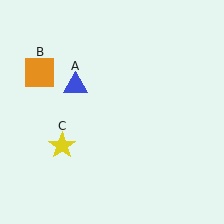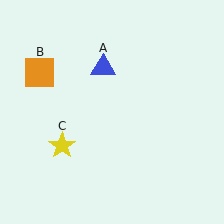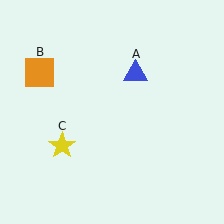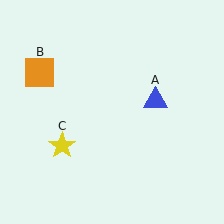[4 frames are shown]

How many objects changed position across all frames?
1 object changed position: blue triangle (object A).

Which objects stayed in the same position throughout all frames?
Orange square (object B) and yellow star (object C) remained stationary.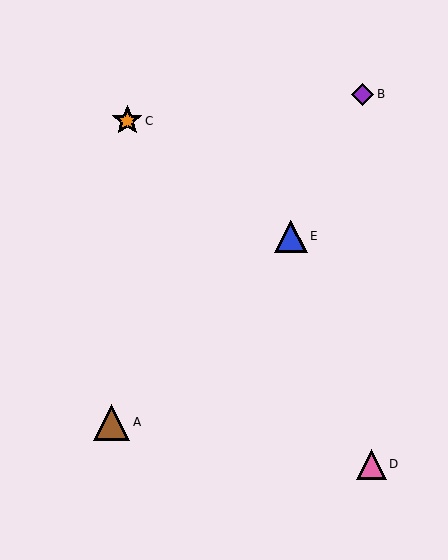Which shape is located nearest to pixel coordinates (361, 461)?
The pink triangle (labeled D) at (371, 464) is nearest to that location.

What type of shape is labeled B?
Shape B is a purple diamond.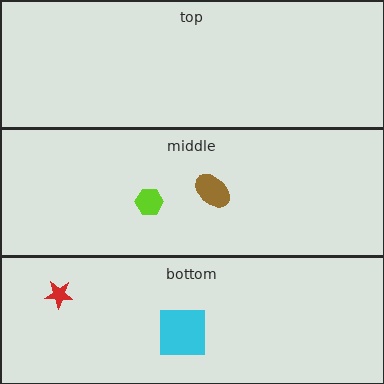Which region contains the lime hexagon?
The middle region.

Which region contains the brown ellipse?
The middle region.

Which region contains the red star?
The bottom region.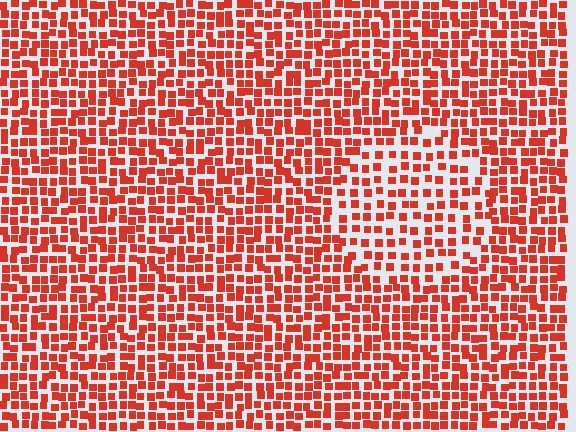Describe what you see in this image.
The image contains small red elements arranged at two different densities. A circle-shaped region is visible where the elements are less densely packed than the surrounding area.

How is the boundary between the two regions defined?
The boundary is defined by a change in element density (approximately 1.6x ratio). All elements are the same color, size, and shape.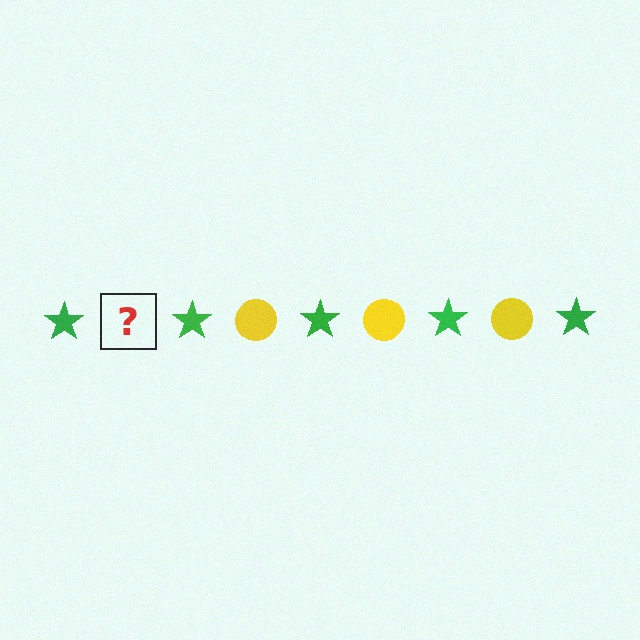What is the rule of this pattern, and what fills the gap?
The rule is that the pattern alternates between green star and yellow circle. The gap should be filled with a yellow circle.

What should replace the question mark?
The question mark should be replaced with a yellow circle.